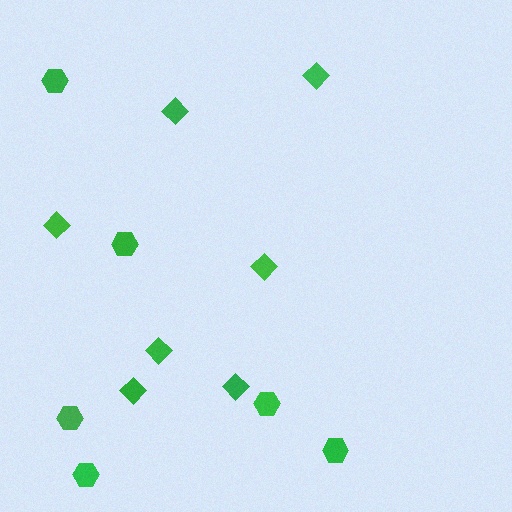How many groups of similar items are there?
There are 2 groups: one group of hexagons (6) and one group of diamonds (7).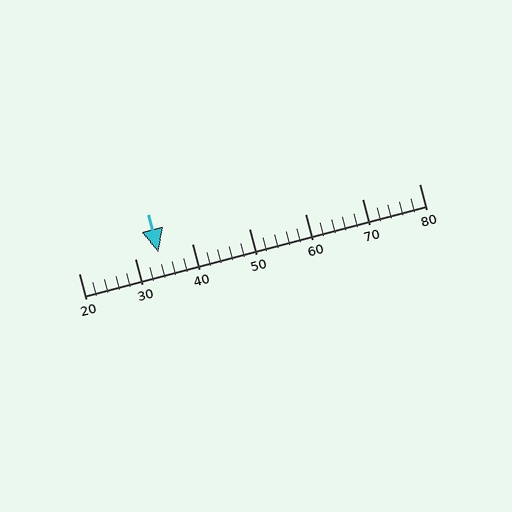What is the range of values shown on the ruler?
The ruler shows values from 20 to 80.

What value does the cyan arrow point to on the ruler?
The cyan arrow points to approximately 34.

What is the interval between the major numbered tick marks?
The major tick marks are spaced 10 units apart.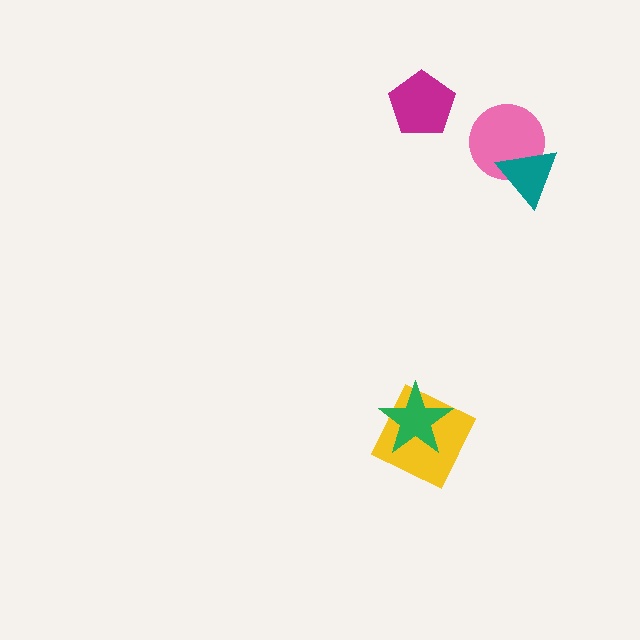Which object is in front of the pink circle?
The teal triangle is in front of the pink circle.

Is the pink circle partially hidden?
Yes, it is partially covered by another shape.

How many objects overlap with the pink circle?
1 object overlaps with the pink circle.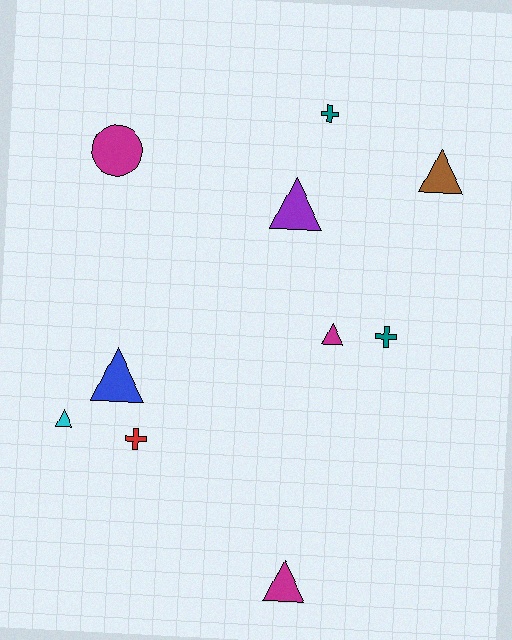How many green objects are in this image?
There are no green objects.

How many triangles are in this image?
There are 6 triangles.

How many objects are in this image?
There are 10 objects.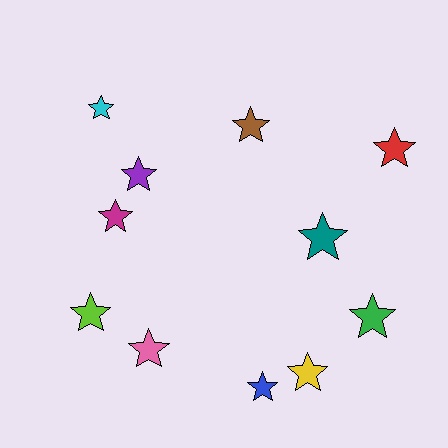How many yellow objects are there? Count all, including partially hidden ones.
There is 1 yellow object.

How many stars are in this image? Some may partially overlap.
There are 11 stars.